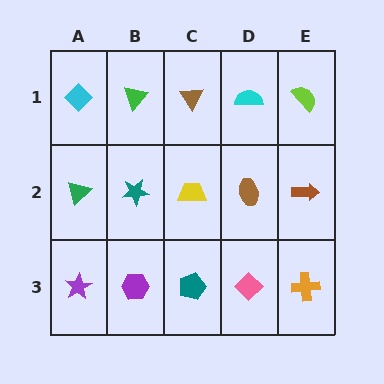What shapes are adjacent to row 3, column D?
A brown ellipse (row 2, column D), a teal pentagon (row 3, column C), an orange cross (row 3, column E).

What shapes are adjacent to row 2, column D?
A cyan semicircle (row 1, column D), a pink diamond (row 3, column D), a yellow trapezoid (row 2, column C), a brown arrow (row 2, column E).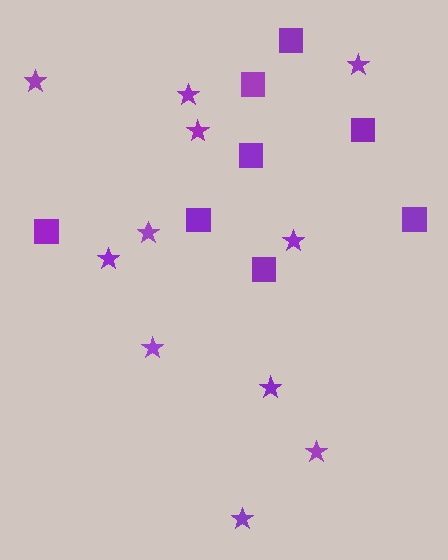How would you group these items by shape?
There are 2 groups: one group of squares (8) and one group of stars (11).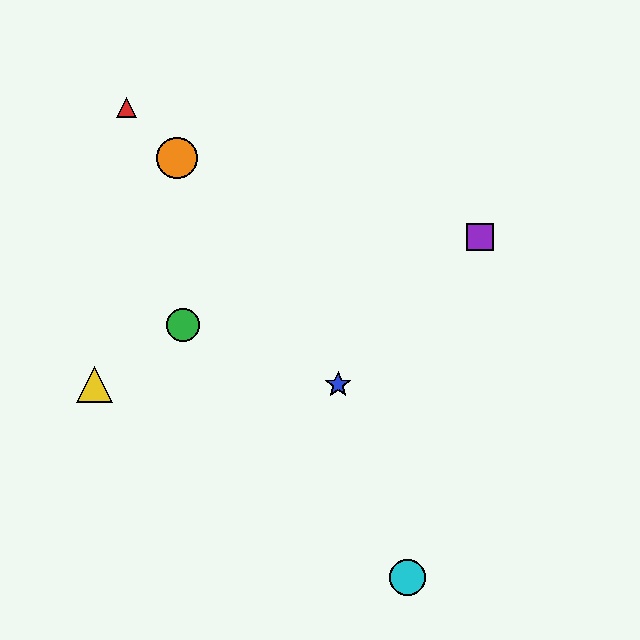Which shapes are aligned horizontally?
The blue star, the yellow triangle are aligned horizontally.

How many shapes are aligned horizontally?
2 shapes (the blue star, the yellow triangle) are aligned horizontally.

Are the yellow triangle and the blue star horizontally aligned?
Yes, both are at y≈385.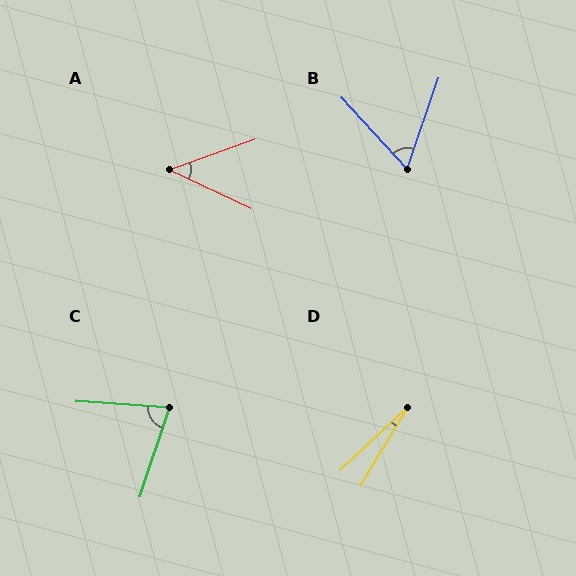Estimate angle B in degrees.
Approximately 61 degrees.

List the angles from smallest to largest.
D (15°), A (45°), B (61°), C (76°).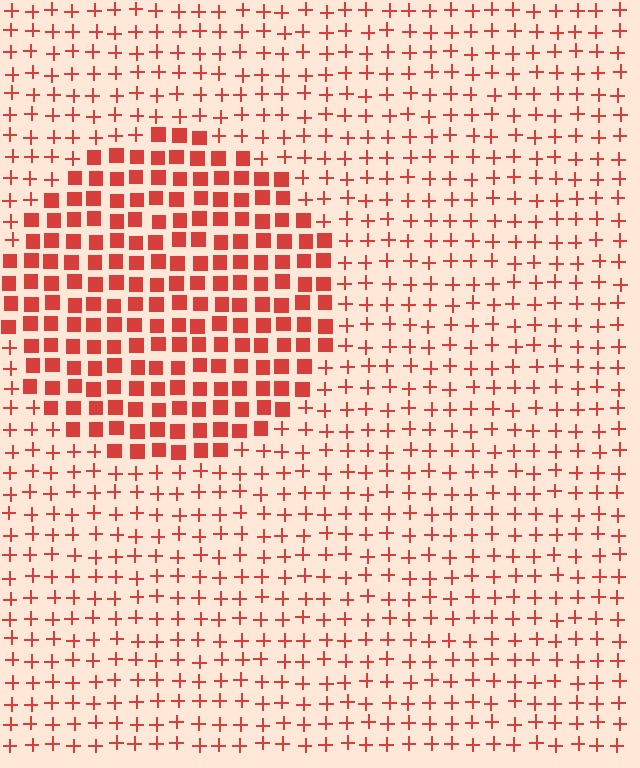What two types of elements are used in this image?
The image uses squares inside the circle region and plus signs outside it.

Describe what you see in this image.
The image is filled with small red elements arranged in a uniform grid. A circle-shaped region contains squares, while the surrounding area contains plus signs. The boundary is defined purely by the change in element shape.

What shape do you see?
I see a circle.